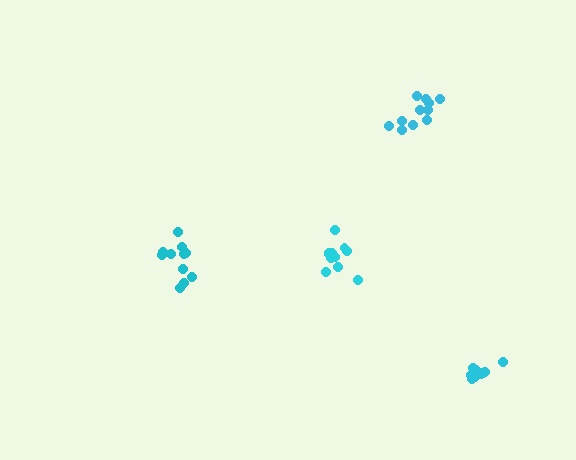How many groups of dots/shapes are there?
There are 4 groups.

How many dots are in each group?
Group 1: 11 dots, Group 2: 12 dots, Group 3: 11 dots, Group 4: 9 dots (43 total).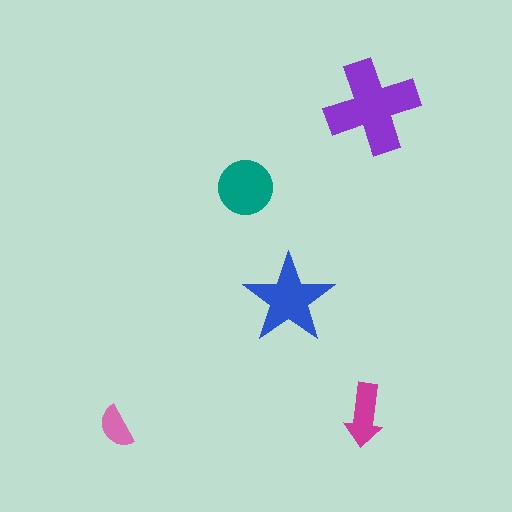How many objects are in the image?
There are 5 objects in the image.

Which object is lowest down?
The pink semicircle is bottommost.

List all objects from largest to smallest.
The purple cross, the blue star, the teal circle, the magenta arrow, the pink semicircle.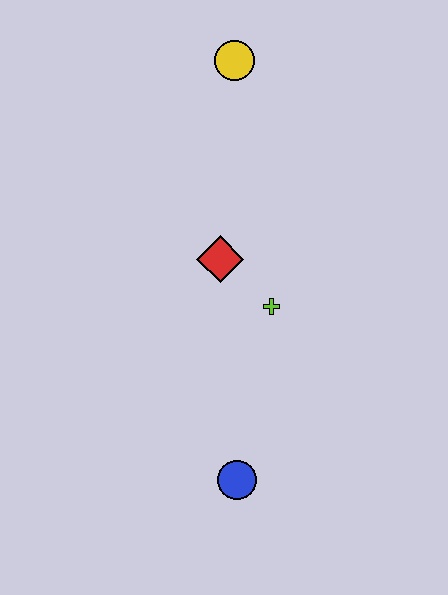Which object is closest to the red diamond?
The lime cross is closest to the red diamond.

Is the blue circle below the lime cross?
Yes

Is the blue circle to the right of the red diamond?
Yes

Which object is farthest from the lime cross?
The yellow circle is farthest from the lime cross.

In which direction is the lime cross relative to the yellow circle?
The lime cross is below the yellow circle.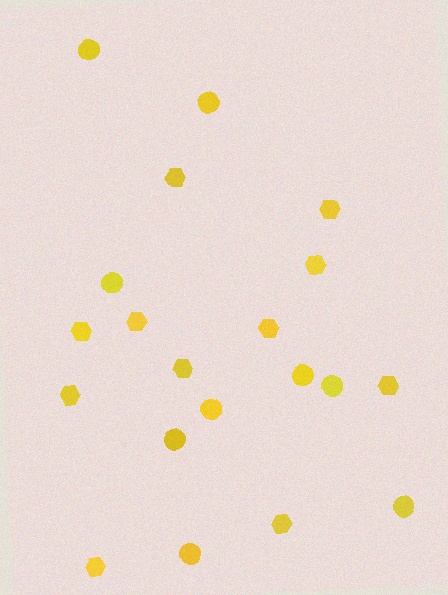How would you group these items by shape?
There are 2 groups: one group of circles (9) and one group of hexagons (11).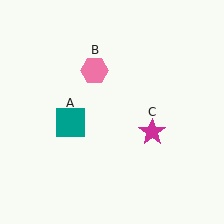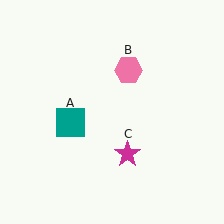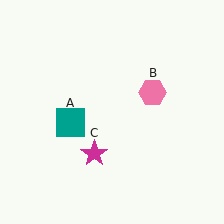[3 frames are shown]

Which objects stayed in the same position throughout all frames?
Teal square (object A) remained stationary.